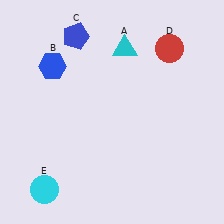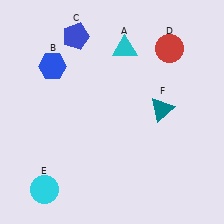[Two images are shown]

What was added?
A teal triangle (F) was added in Image 2.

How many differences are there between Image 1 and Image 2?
There is 1 difference between the two images.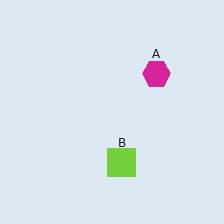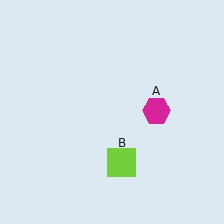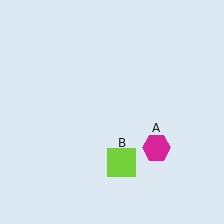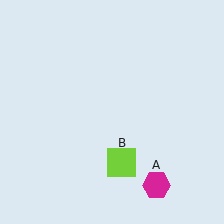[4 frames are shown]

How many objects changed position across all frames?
1 object changed position: magenta hexagon (object A).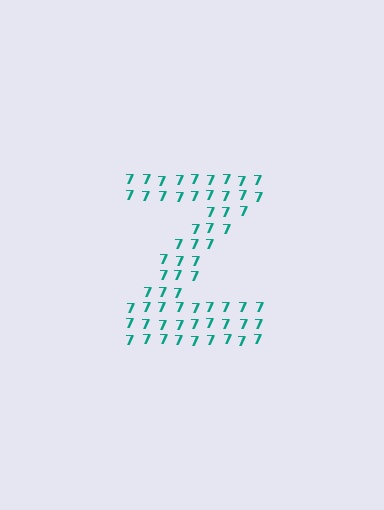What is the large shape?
The large shape is the letter Z.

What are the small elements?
The small elements are digit 7's.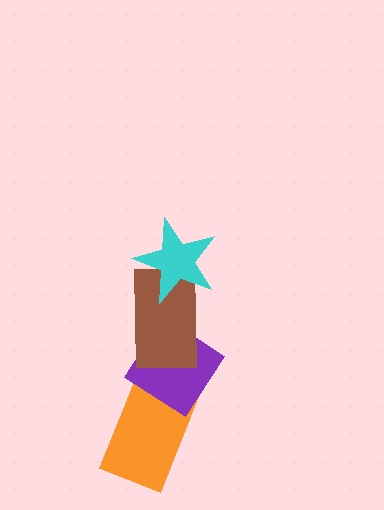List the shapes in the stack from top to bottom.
From top to bottom: the cyan star, the brown rectangle, the purple diamond, the orange rectangle.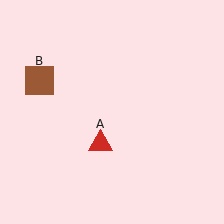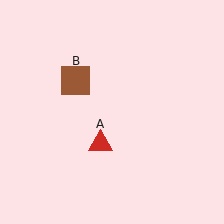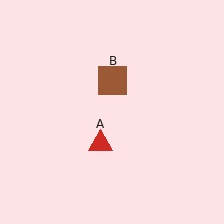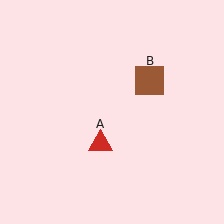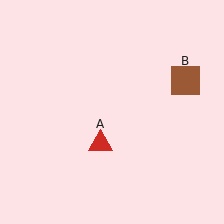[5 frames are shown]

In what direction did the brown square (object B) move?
The brown square (object B) moved right.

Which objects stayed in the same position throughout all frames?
Red triangle (object A) remained stationary.